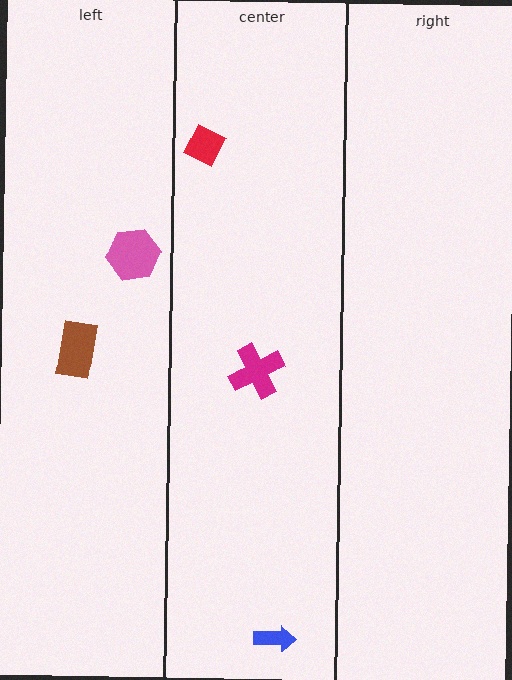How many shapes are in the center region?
3.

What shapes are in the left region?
The pink hexagon, the brown rectangle.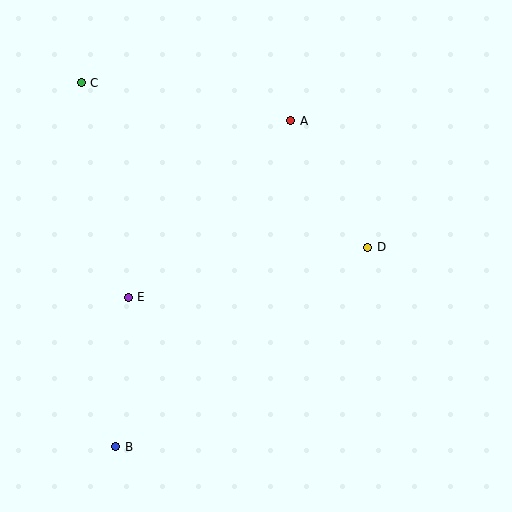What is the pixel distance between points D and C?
The distance between D and C is 331 pixels.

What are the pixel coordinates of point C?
Point C is at (81, 83).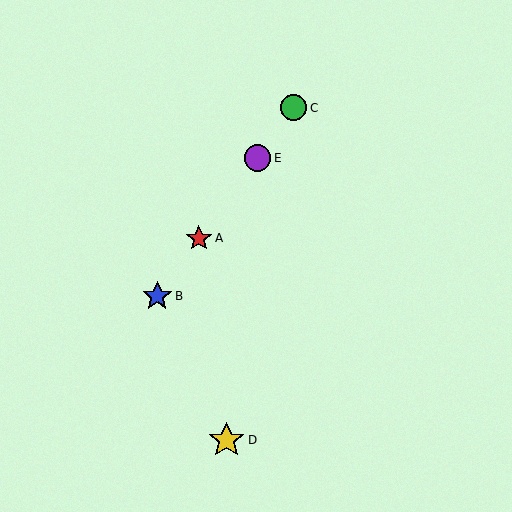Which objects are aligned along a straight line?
Objects A, B, C, E are aligned along a straight line.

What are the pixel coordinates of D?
Object D is at (227, 440).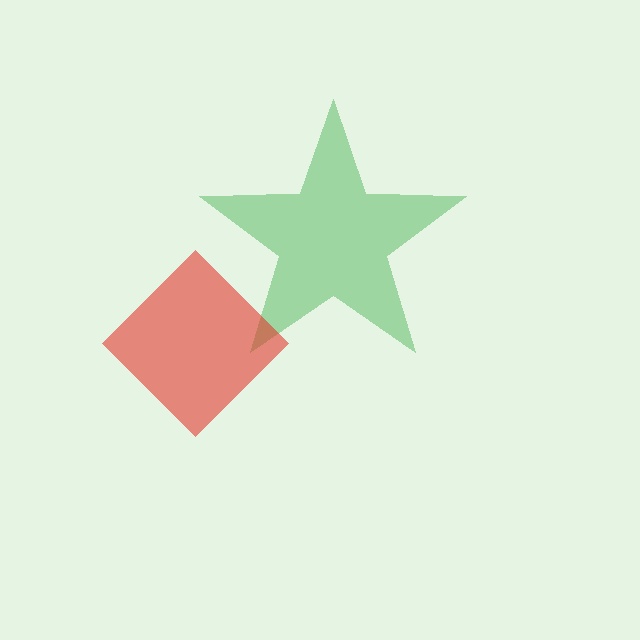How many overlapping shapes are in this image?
There are 2 overlapping shapes in the image.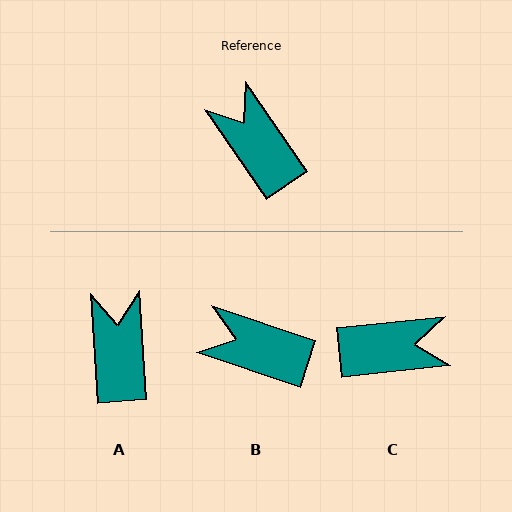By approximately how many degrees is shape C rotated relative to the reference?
Approximately 118 degrees clockwise.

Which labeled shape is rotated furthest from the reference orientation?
C, about 118 degrees away.